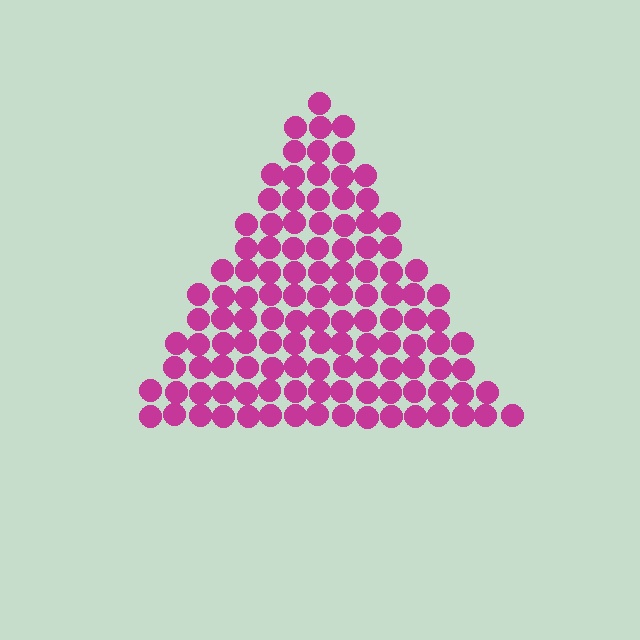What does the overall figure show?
The overall figure shows a triangle.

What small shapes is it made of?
It is made of small circles.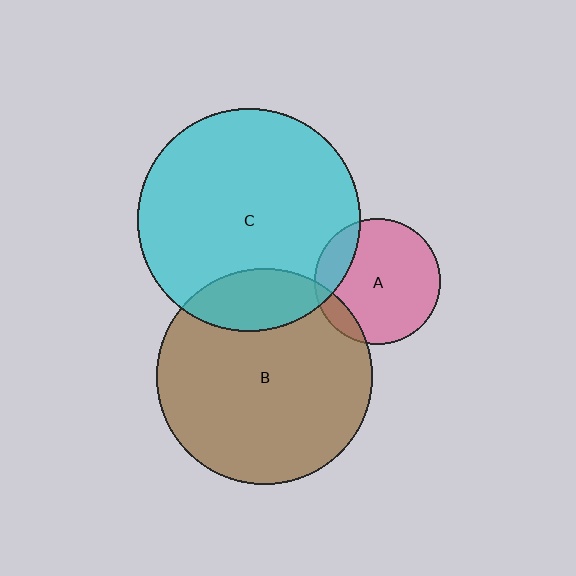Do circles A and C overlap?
Yes.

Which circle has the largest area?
Circle C (cyan).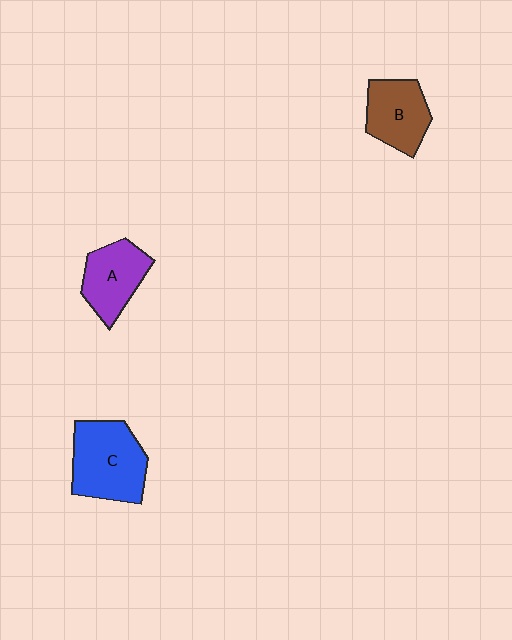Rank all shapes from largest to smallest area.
From largest to smallest: C (blue), B (brown), A (purple).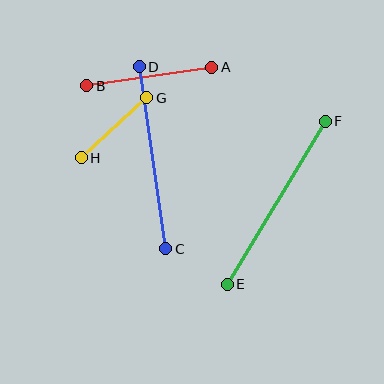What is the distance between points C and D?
The distance is approximately 184 pixels.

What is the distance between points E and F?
The distance is approximately 191 pixels.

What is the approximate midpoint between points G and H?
The midpoint is at approximately (114, 128) pixels.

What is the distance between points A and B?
The distance is approximately 126 pixels.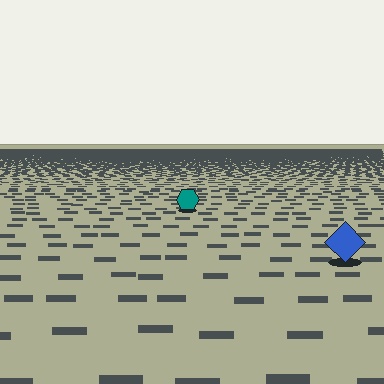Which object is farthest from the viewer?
The teal hexagon is farthest from the viewer. It appears smaller and the ground texture around it is denser.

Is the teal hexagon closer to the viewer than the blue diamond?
No. The blue diamond is closer — you can tell from the texture gradient: the ground texture is coarser near it.